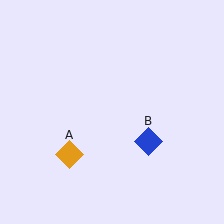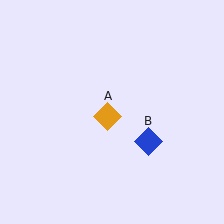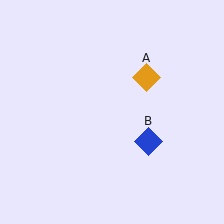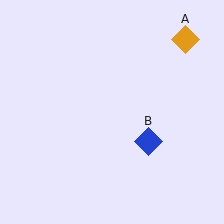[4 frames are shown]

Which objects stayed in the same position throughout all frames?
Blue diamond (object B) remained stationary.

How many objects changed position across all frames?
1 object changed position: orange diamond (object A).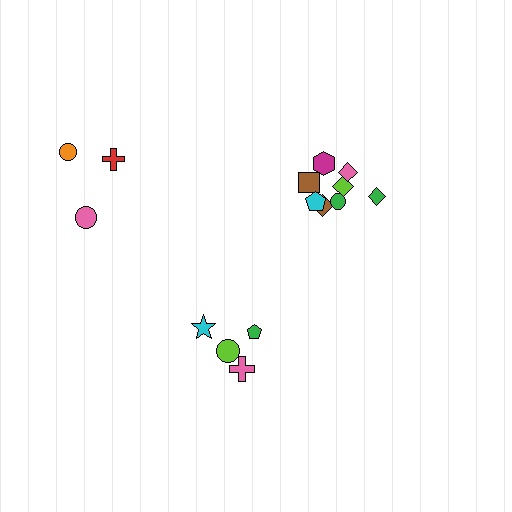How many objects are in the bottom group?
There are 4 objects.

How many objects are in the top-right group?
There are 8 objects.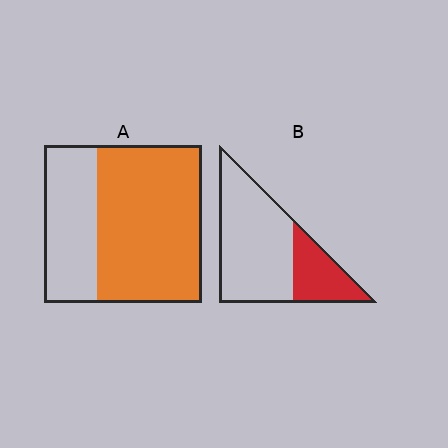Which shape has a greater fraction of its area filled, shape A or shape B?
Shape A.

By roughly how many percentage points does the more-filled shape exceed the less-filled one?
By roughly 40 percentage points (A over B).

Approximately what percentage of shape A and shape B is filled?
A is approximately 65% and B is approximately 30%.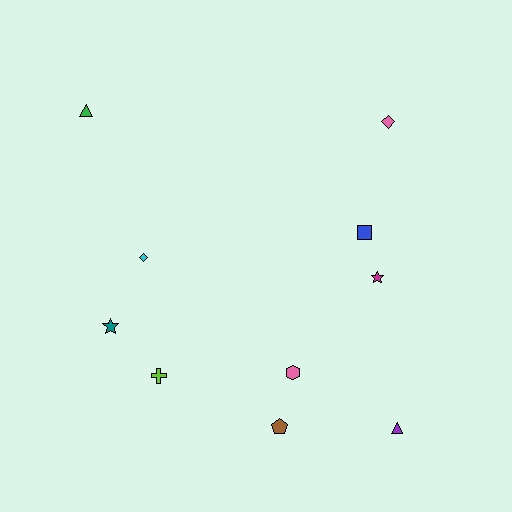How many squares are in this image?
There is 1 square.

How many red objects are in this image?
There are no red objects.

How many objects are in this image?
There are 10 objects.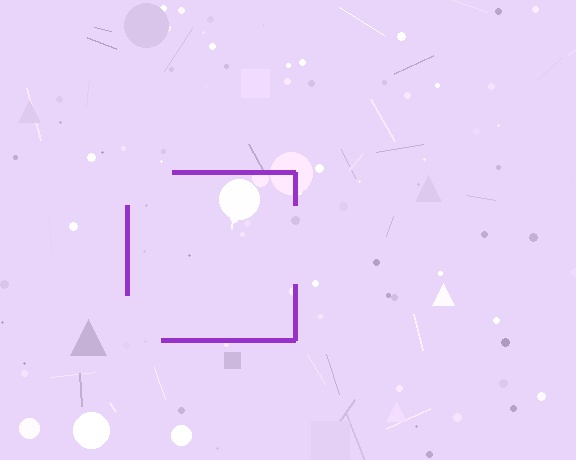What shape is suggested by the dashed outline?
The dashed outline suggests a square.